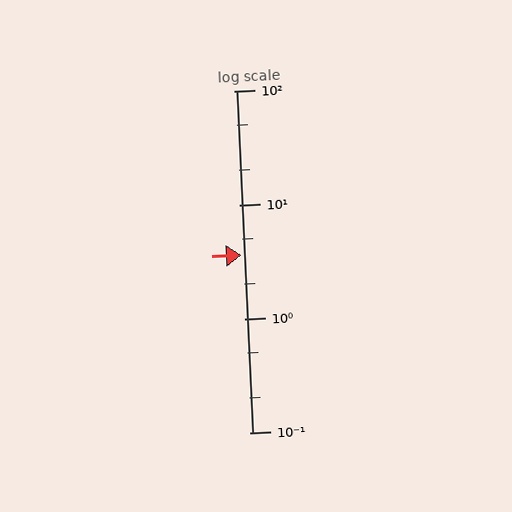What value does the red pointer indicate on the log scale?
The pointer indicates approximately 3.6.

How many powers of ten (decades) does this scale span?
The scale spans 3 decades, from 0.1 to 100.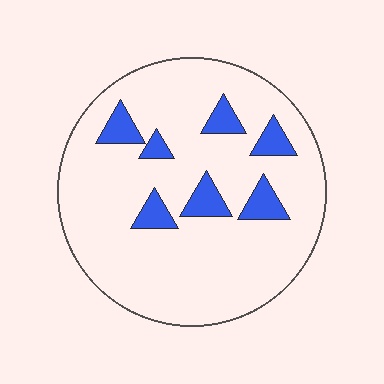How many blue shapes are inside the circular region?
7.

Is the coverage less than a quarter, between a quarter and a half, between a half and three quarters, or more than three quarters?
Less than a quarter.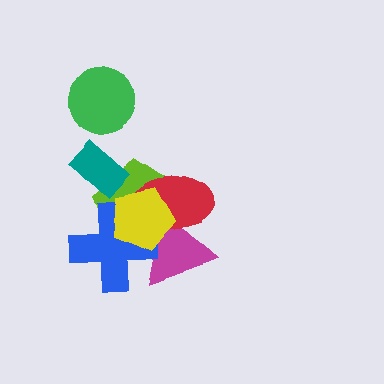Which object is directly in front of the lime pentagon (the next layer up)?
The magenta triangle is directly in front of the lime pentagon.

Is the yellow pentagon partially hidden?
No, no other shape covers it.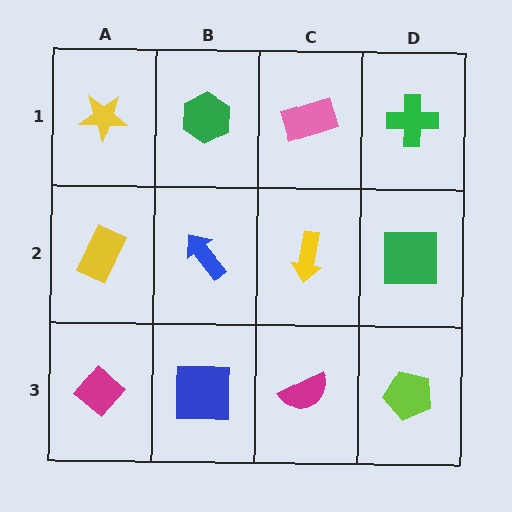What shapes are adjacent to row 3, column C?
A yellow arrow (row 2, column C), a blue square (row 3, column B), a lime pentagon (row 3, column D).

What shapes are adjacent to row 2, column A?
A yellow star (row 1, column A), a magenta diamond (row 3, column A), a blue arrow (row 2, column B).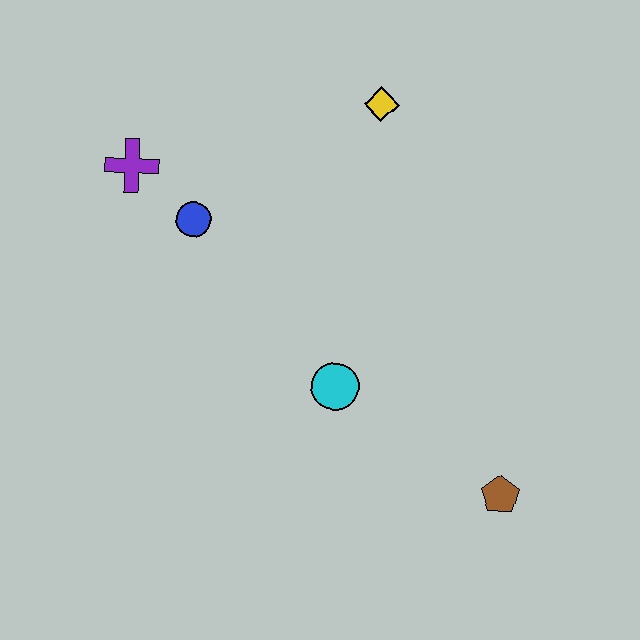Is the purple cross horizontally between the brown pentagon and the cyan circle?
No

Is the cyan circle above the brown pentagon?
Yes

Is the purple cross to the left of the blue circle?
Yes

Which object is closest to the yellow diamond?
The blue circle is closest to the yellow diamond.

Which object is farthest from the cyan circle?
The purple cross is farthest from the cyan circle.